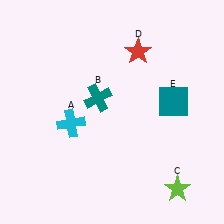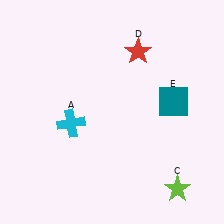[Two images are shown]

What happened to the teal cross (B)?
The teal cross (B) was removed in Image 2. It was in the top-left area of Image 1.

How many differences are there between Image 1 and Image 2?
There is 1 difference between the two images.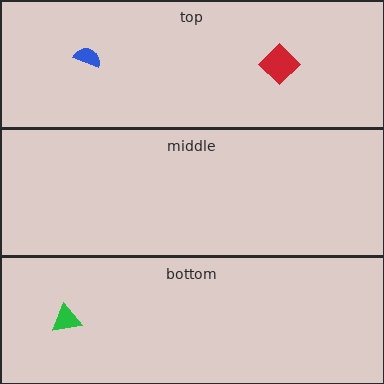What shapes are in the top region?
The red diamond, the blue semicircle.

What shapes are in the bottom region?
The green triangle.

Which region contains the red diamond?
The top region.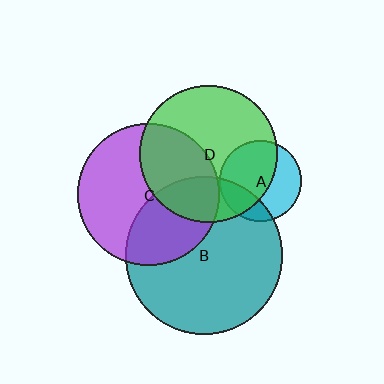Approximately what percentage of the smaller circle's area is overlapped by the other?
Approximately 60%.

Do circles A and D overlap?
Yes.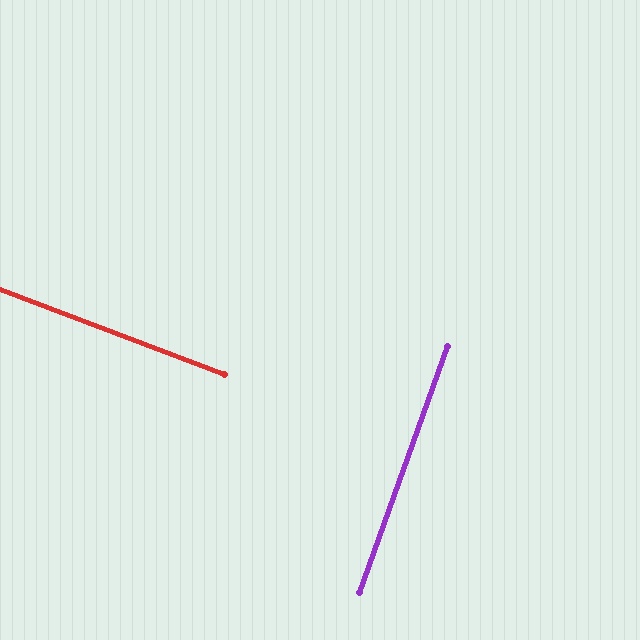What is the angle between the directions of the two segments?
Approximately 89 degrees.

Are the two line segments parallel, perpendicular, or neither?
Perpendicular — they meet at approximately 89°.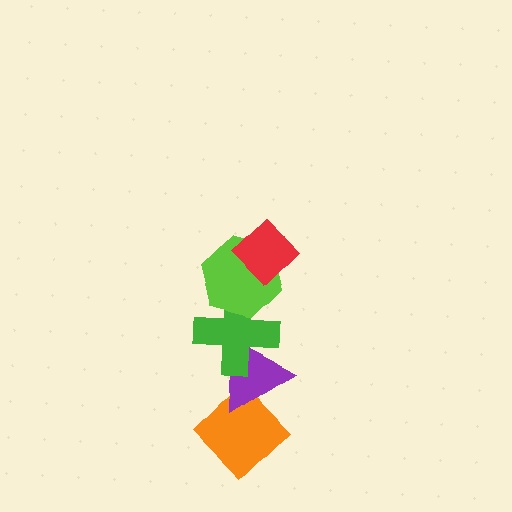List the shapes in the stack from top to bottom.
From top to bottom: the red diamond, the lime hexagon, the green cross, the purple triangle, the orange diamond.